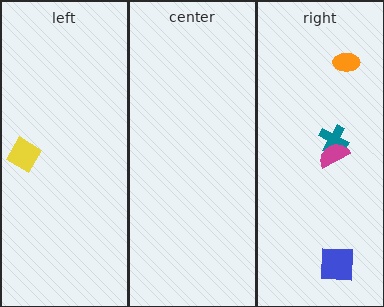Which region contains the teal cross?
The right region.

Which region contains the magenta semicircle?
The right region.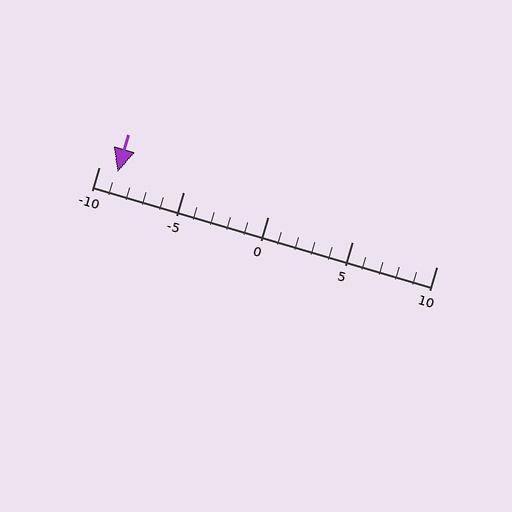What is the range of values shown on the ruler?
The ruler shows values from -10 to 10.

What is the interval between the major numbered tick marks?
The major tick marks are spaced 5 units apart.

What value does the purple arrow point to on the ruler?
The purple arrow points to approximately -9.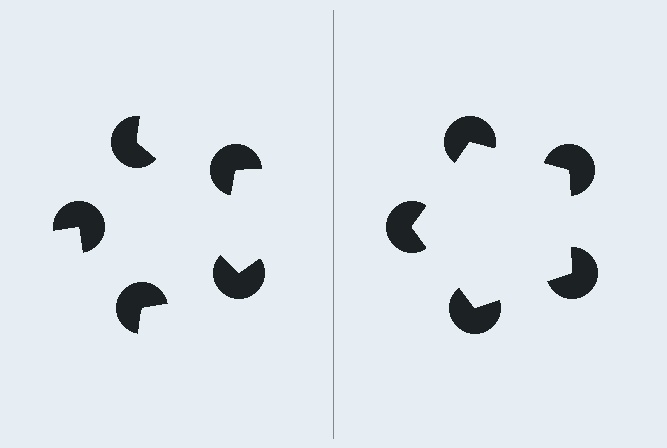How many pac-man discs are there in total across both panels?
10 — 5 on each side.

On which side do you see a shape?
An illusory pentagon appears on the right side. On the left side the wedge cuts are rotated, so no coherent shape forms.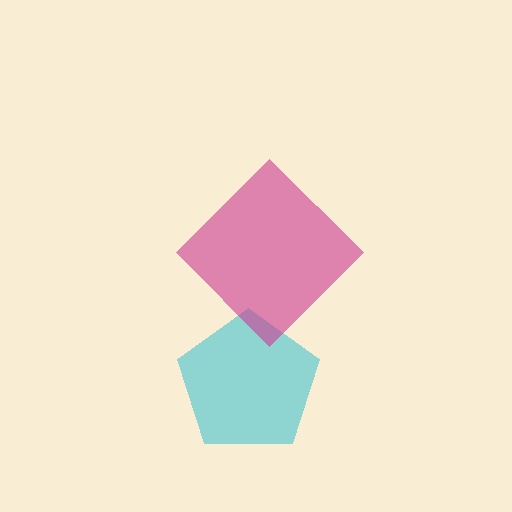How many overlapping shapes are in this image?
There are 2 overlapping shapes in the image.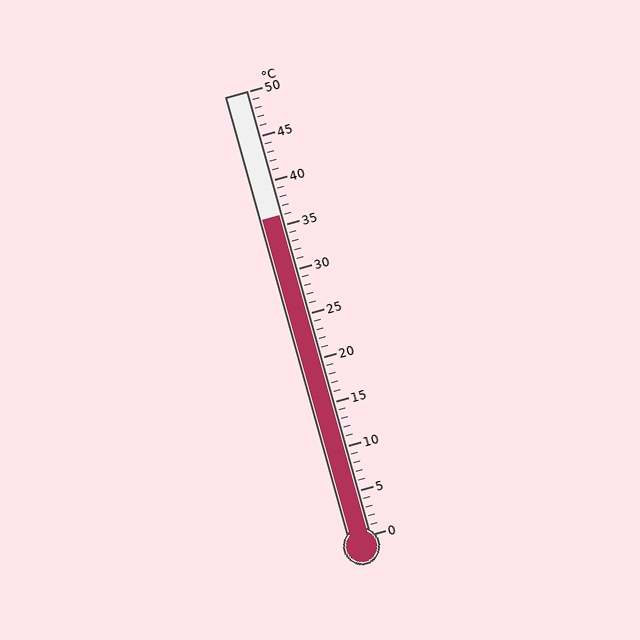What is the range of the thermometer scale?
The thermometer scale ranges from 0°C to 50°C.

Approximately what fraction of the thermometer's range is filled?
The thermometer is filled to approximately 70% of its range.